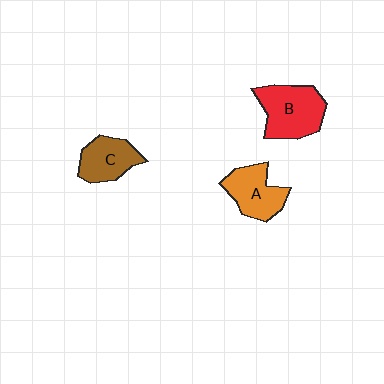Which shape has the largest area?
Shape B (red).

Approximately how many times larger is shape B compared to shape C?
Approximately 1.4 times.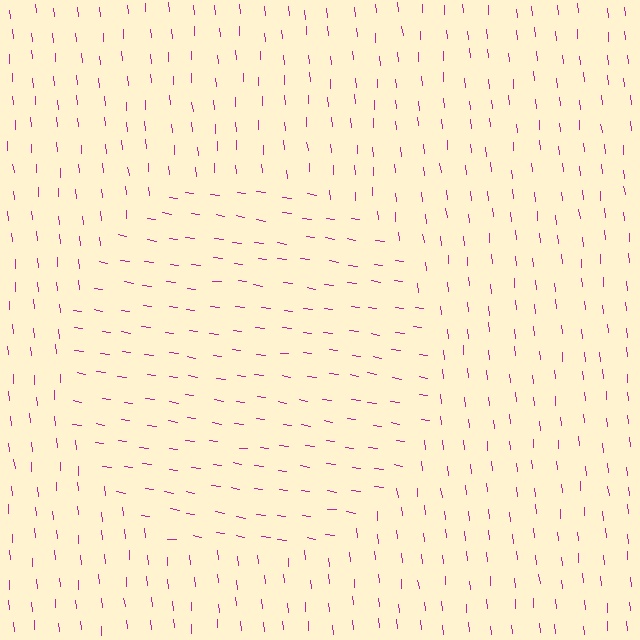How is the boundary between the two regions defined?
The boundary is defined purely by a change in line orientation (approximately 76 degrees difference). All lines are the same color and thickness.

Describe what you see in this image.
The image is filled with small magenta line segments. A circle region in the image has lines oriented differently from the surrounding lines, creating a visible texture boundary.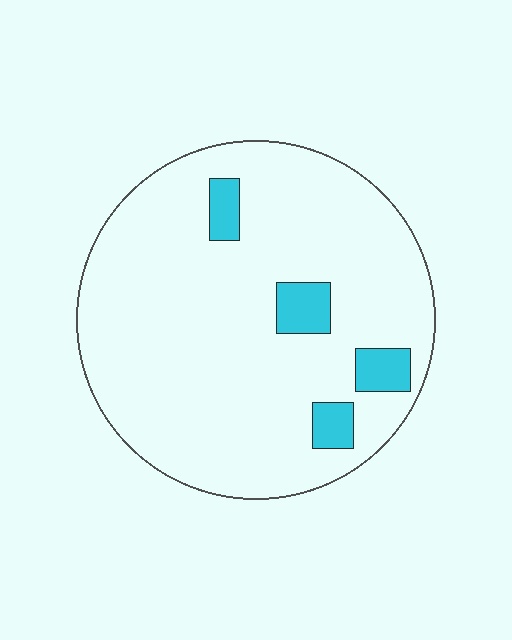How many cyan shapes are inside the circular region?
4.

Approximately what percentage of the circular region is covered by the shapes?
Approximately 10%.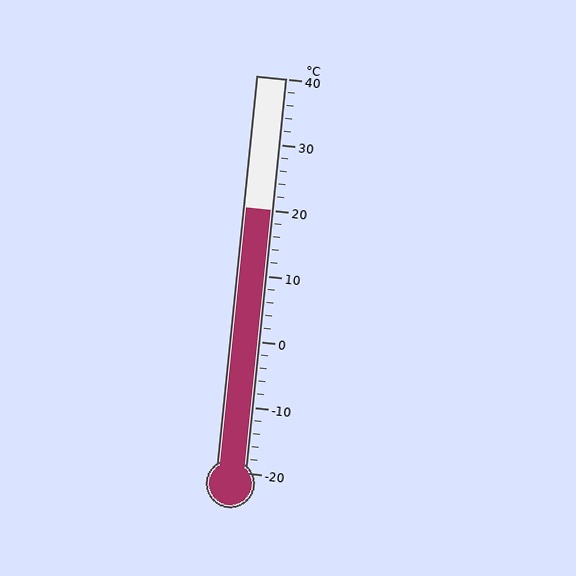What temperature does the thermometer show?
The thermometer shows approximately 20°C.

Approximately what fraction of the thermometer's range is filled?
The thermometer is filled to approximately 65% of its range.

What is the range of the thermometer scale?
The thermometer scale ranges from -20°C to 40°C.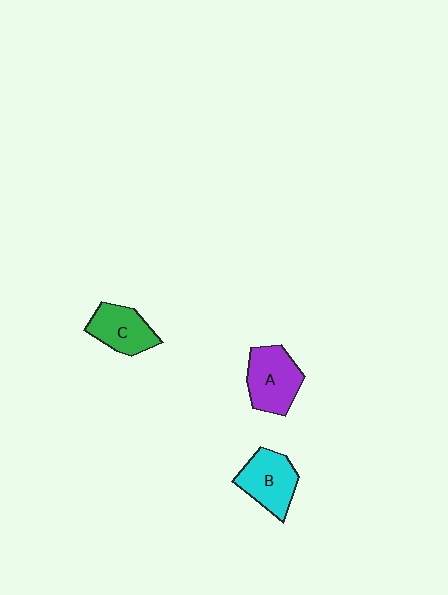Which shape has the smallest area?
Shape C (green).